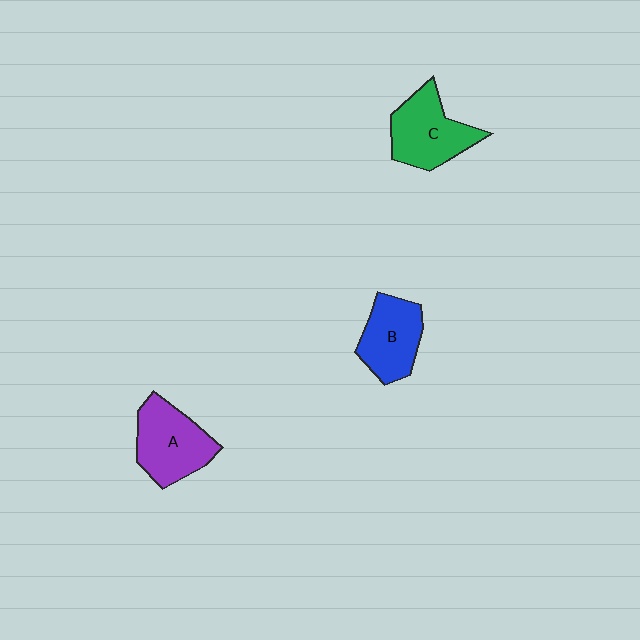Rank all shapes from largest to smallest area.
From largest to smallest: A (purple), C (green), B (blue).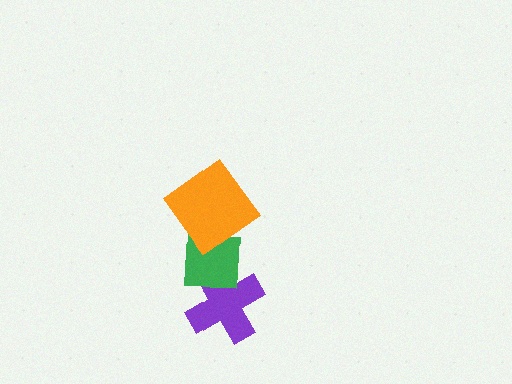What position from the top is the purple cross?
The purple cross is 3rd from the top.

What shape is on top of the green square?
The orange diamond is on top of the green square.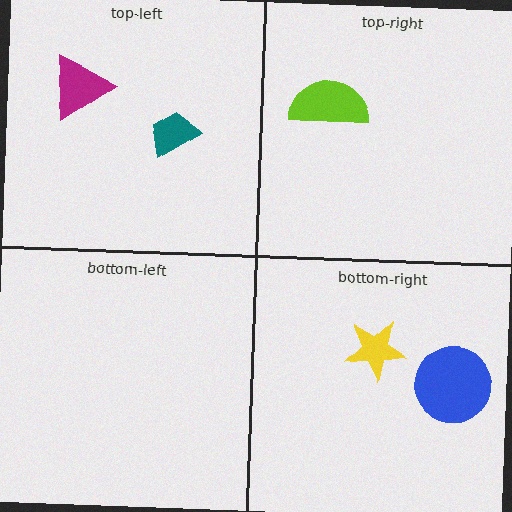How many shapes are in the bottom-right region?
2.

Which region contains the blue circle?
The bottom-right region.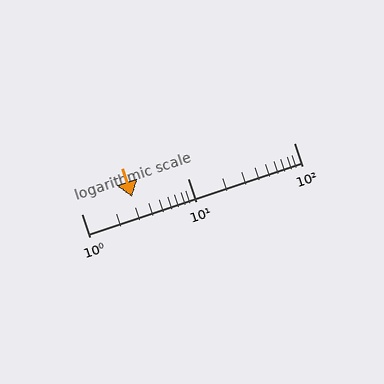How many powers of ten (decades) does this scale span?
The scale spans 2 decades, from 1 to 100.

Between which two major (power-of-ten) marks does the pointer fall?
The pointer is between 1 and 10.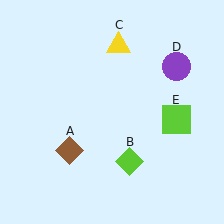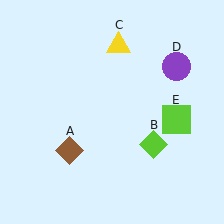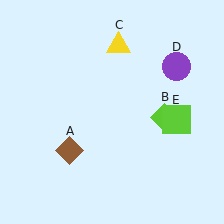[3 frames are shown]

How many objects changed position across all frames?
1 object changed position: lime diamond (object B).